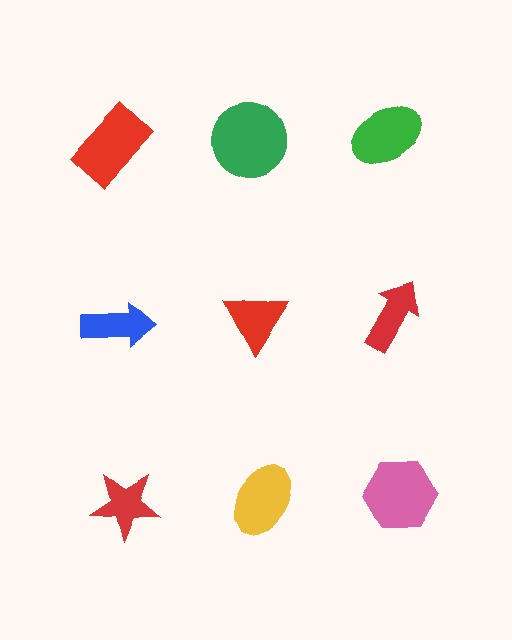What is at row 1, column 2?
A green circle.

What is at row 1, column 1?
A red rectangle.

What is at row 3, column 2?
A yellow ellipse.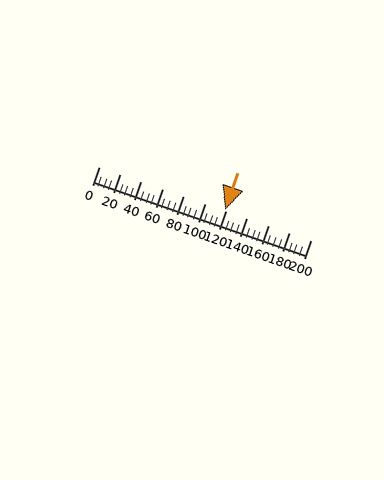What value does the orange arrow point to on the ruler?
The orange arrow points to approximately 119.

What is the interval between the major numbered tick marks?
The major tick marks are spaced 20 units apart.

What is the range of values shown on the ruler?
The ruler shows values from 0 to 200.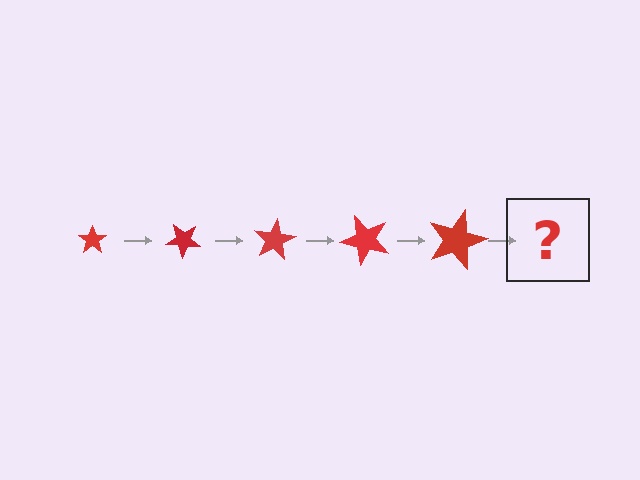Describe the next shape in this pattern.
It should be a star, larger than the previous one and rotated 200 degrees from the start.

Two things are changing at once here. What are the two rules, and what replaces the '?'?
The two rules are that the star grows larger each step and it rotates 40 degrees each step. The '?' should be a star, larger than the previous one and rotated 200 degrees from the start.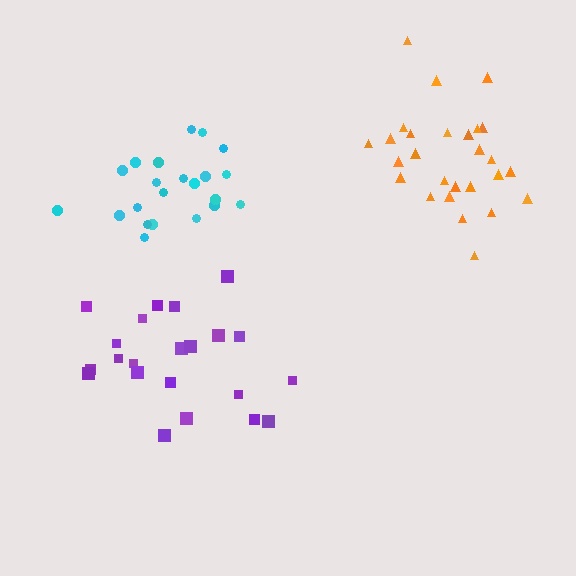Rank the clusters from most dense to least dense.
cyan, orange, purple.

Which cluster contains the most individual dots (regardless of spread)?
Orange (27).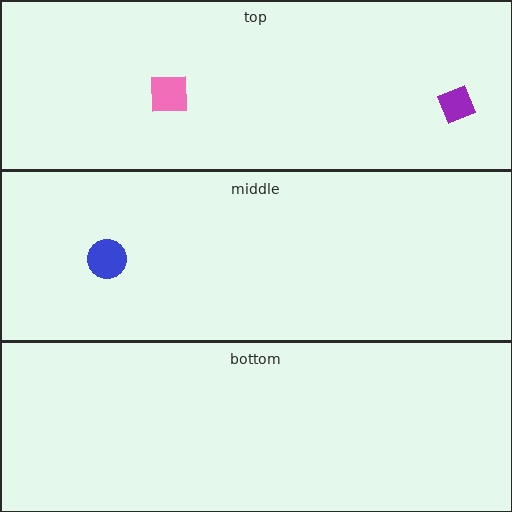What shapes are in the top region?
The pink square, the purple diamond.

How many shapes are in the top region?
2.